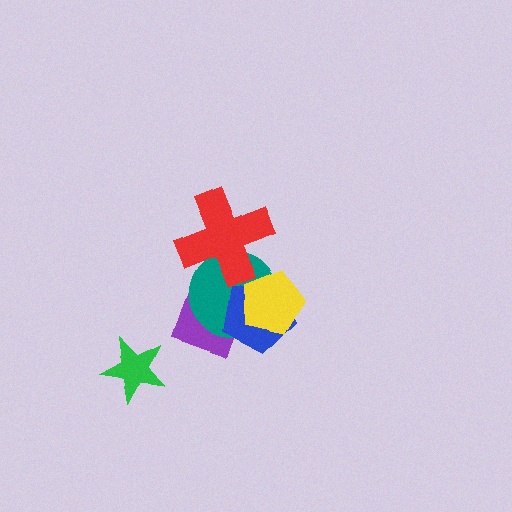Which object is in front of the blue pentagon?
The yellow pentagon is in front of the blue pentagon.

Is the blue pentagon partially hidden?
Yes, it is partially covered by another shape.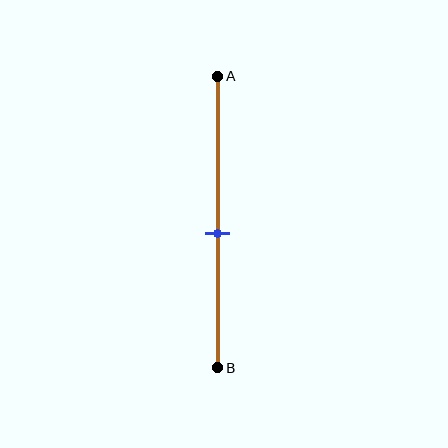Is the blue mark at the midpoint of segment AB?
No, the mark is at about 55% from A, not at the 50% midpoint.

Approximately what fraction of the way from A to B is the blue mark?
The blue mark is approximately 55% of the way from A to B.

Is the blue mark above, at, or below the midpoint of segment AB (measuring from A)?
The blue mark is below the midpoint of segment AB.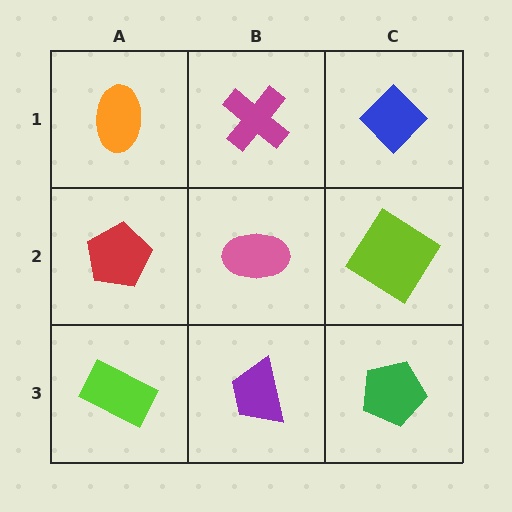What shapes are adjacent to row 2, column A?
An orange ellipse (row 1, column A), a lime rectangle (row 3, column A), a pink ellipse (row 2, column B).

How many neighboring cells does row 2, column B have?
4.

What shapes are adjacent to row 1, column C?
A lime diamond (row 2, column C), a magenta cross (row 1, column B).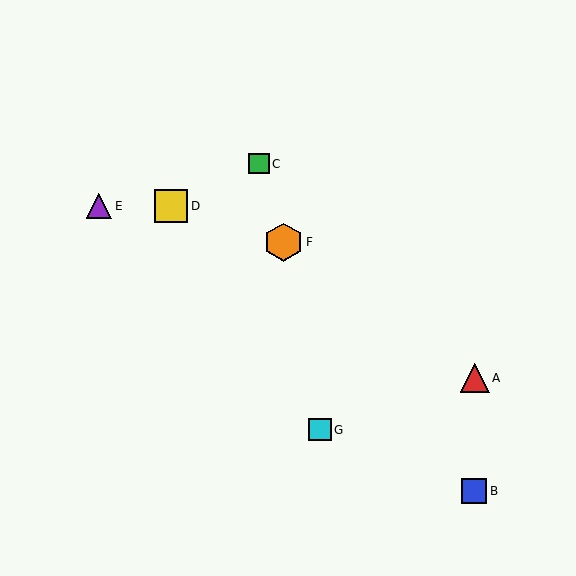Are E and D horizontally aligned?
Yes, both are at y≈206.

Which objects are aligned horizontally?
Objects D, E are aligned horizontally.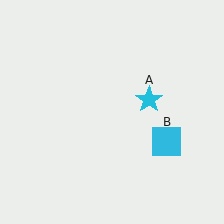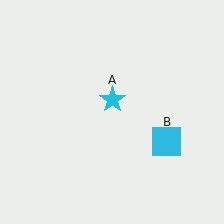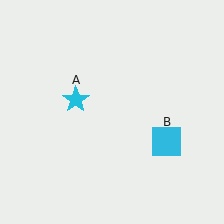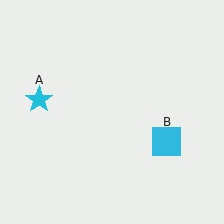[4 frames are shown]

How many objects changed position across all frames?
1 object changed position: cyan star (object A).